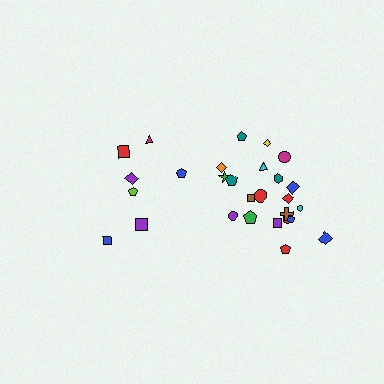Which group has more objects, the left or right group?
The right group.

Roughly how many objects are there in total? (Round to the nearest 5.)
Roughly 30 objects in total.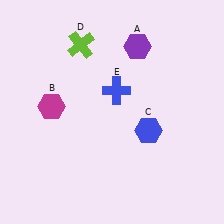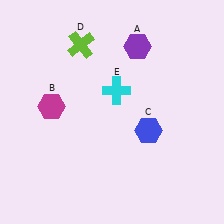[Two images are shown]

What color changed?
The cross (E) changed from blue in Image 1 to cyan in Image 2.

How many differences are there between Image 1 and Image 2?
There is 1 difference between the two images.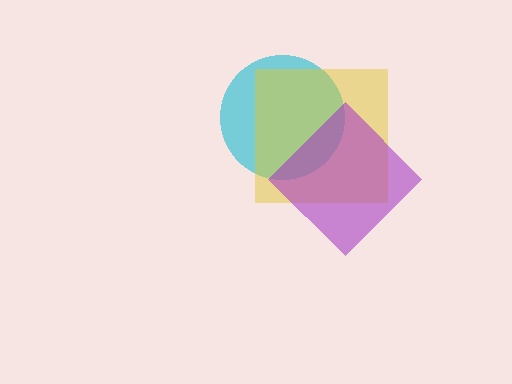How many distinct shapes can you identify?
There are 3 distinct shapes: a cyan circle, a yellow square, a purple diamond.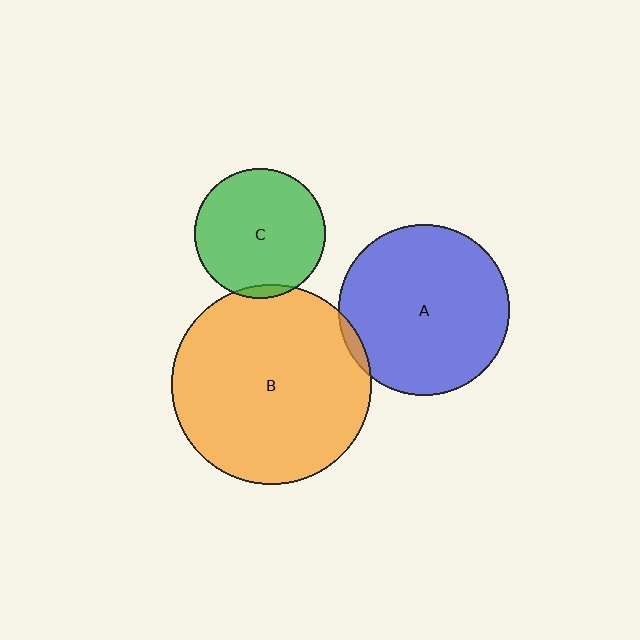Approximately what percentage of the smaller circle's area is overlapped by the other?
Approximately 5%.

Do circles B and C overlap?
Yes.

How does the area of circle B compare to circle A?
Approximately 1.4 times.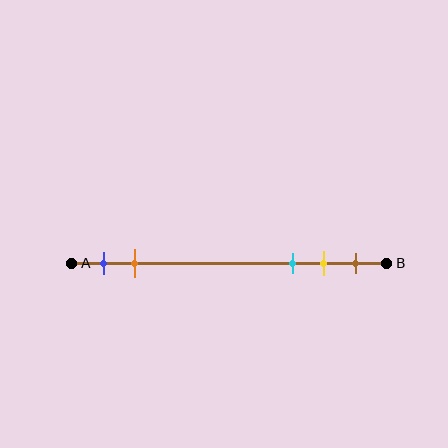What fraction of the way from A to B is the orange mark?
The orange mark is approximately 20% (0.2) of the way from A to B.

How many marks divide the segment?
There are 5 marks dividing the segment.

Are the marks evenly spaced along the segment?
No, the marks are not evenly spaced.